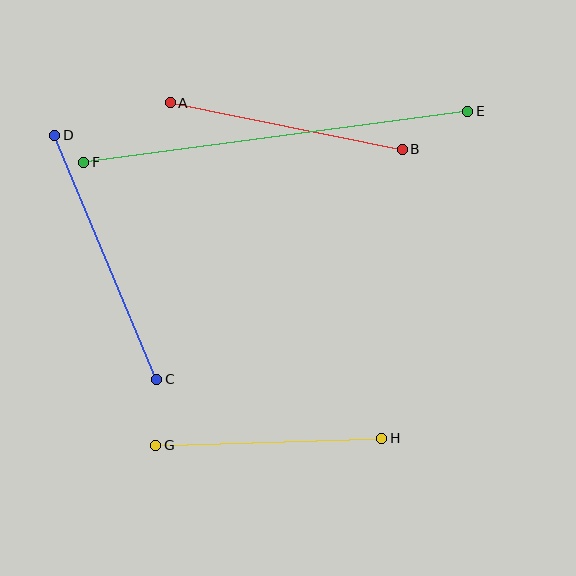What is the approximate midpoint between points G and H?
The midpoint is at approximately (269, 442) pixels.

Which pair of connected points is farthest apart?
Points E and F are farthest apart.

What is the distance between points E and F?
The distance is approximately 388 pixels.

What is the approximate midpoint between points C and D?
The midpoint is at approximately (106, 257) pixels.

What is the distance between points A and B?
The distance is approximately 237 pixels.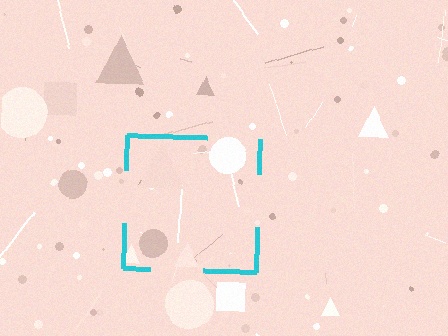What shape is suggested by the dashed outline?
The dashed outline suggests a square.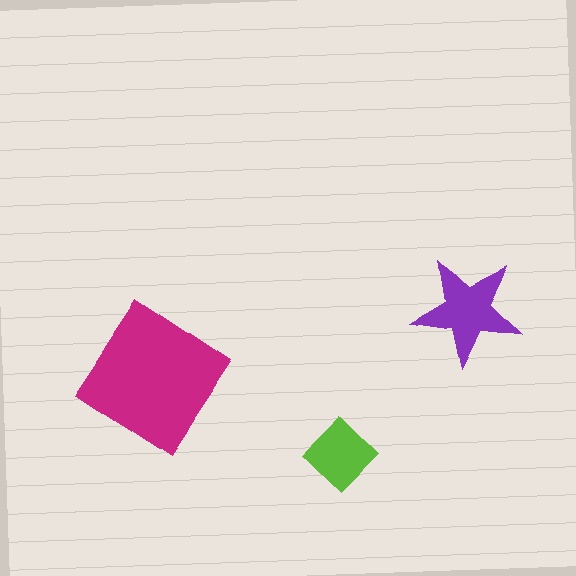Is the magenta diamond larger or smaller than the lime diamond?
Larger.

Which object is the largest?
The magenta diamond.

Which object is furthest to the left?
The magenta diamond is leftmost.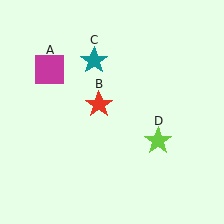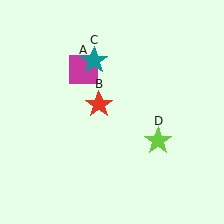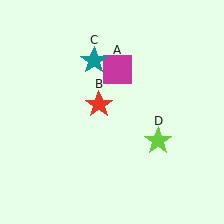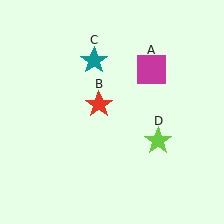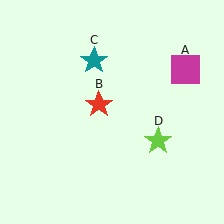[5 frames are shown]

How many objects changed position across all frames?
1 object changed position: magenta square (object A).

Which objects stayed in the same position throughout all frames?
Red star (object B) and teal star (object C) and lime star (object D) remained stationary.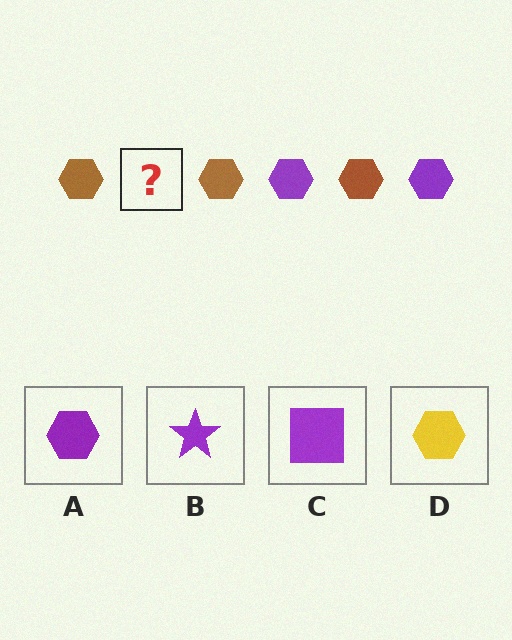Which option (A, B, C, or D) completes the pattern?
A.